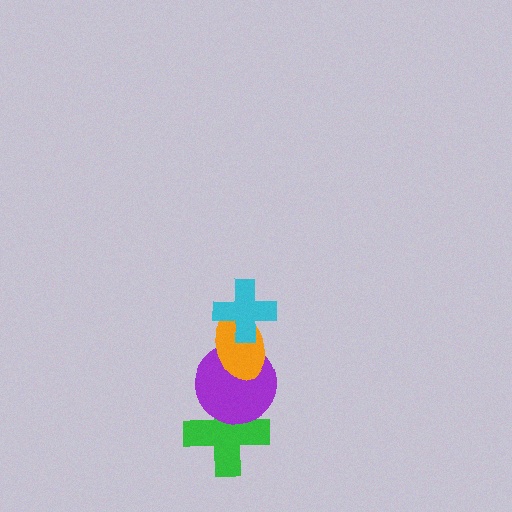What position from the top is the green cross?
The green cross is 4th from the top.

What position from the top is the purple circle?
The purple circle is 3rd from the top.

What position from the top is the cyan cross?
The cyan cross is 1st from the top.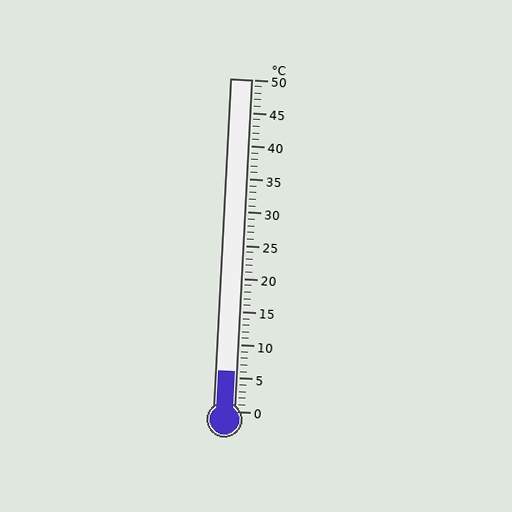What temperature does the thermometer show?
The thermometer shows approximately 6°C.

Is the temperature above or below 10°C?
The temperature is below 10°C.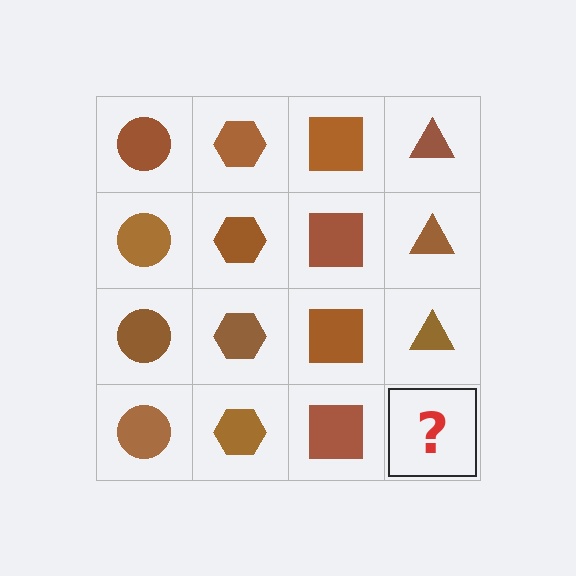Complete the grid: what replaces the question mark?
The question mark should be replaced with a brown triangle.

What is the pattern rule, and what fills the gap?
The rule is that each column has a consistent shape. The gap should be filled with a brown triangle.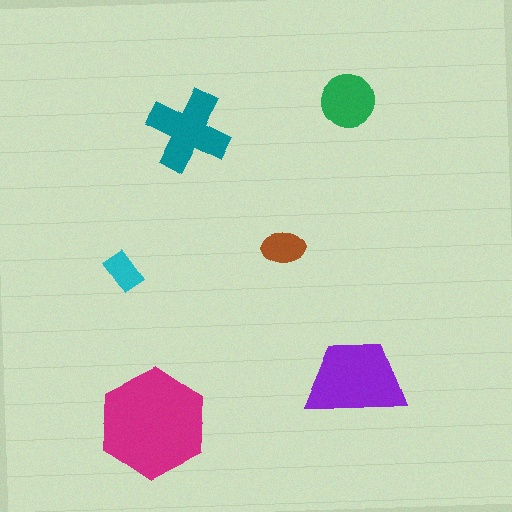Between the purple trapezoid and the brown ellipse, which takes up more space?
The purple trapezoid.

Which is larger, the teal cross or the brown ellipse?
The teal cross.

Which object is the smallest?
The cyan rectangle.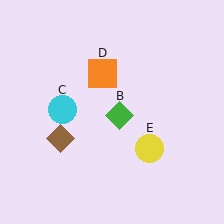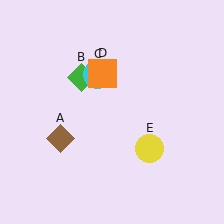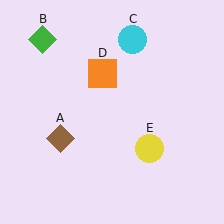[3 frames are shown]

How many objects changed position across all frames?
2 objects changed position: green diamond (object B), cyan circle (object C).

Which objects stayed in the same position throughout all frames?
Brown diamond (object A) and orange square (object D) and yellow circle (object E) remained stationary.